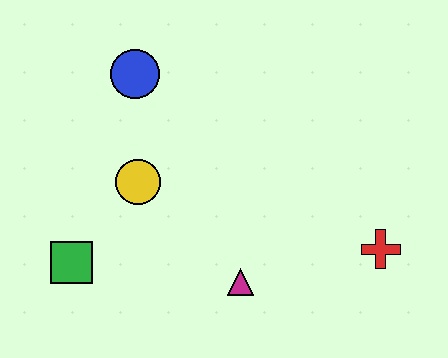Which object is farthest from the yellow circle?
The red cross is farthest from the yellow circle.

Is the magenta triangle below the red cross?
Yes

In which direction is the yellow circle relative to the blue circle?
The yellow circle is below the blue circle.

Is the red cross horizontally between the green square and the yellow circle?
No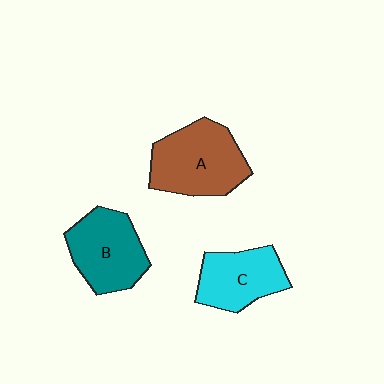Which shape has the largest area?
Shape A (brown).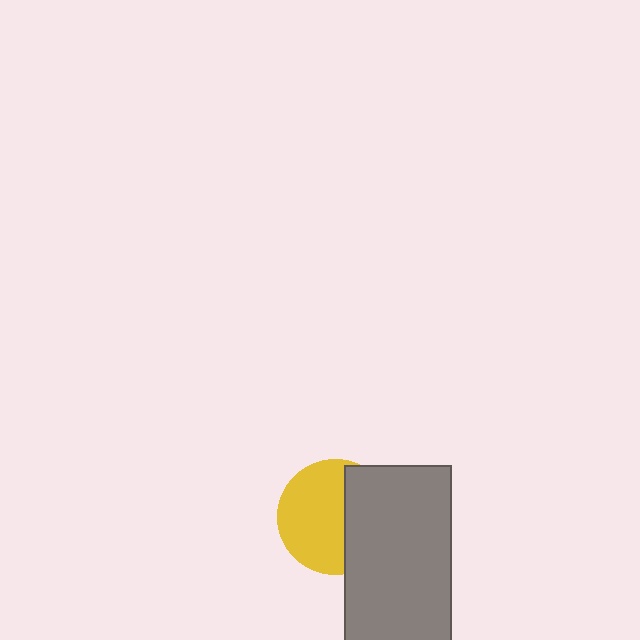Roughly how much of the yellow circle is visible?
About half of it is visible (roughly 59%).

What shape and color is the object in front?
The object in front is a gray rectangle.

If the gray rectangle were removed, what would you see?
You would see the complete yellow circle.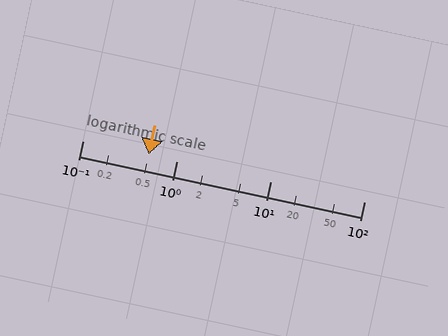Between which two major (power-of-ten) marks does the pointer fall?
The pointer is between 0.1 and 1.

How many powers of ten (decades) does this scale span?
The scale spans 3 decades, from 0.1 to 100.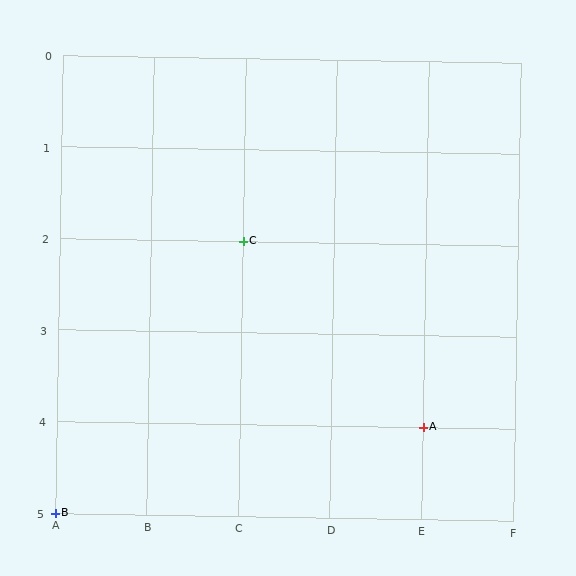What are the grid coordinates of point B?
Point B is at grid coordinates (A, 5).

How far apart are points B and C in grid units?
Points B and C are 2 columns and 3 rows apart (about 3.6 grid units diagonally).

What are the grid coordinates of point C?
Point C is at grid coordinates (C, 2).